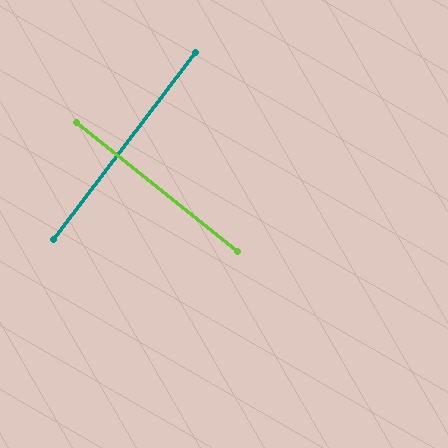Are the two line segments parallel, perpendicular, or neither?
Perpendicular — they meet at approximately 88°.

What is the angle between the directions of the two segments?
Approximately 88 degrees.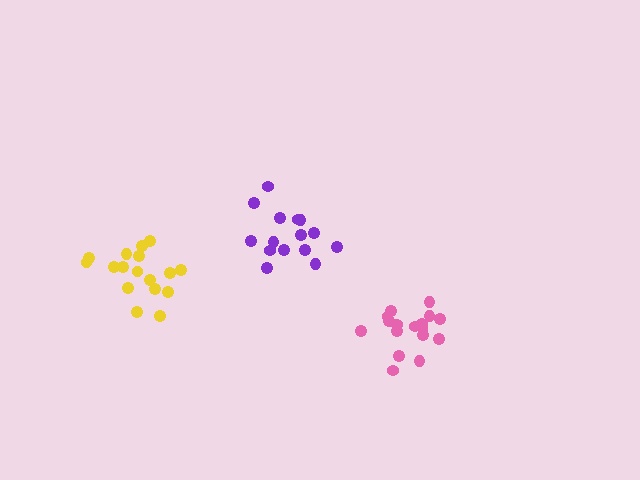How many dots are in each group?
Group 1: 17 dots, Group 2: 15 dots, Group 3: 17 dots (49 total).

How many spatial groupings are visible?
There are 3 spatial groupings.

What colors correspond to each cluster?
The clusters are colored: pink, purple, yellow.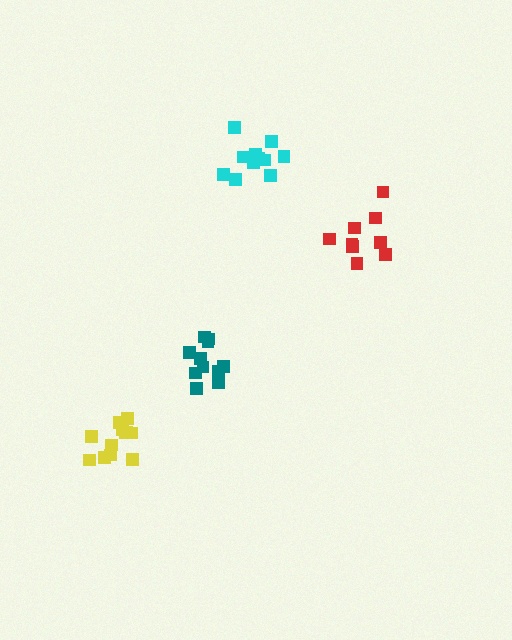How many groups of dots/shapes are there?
There are 4 groups.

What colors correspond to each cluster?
The clusters are colored: red, teal, yellow, cyan.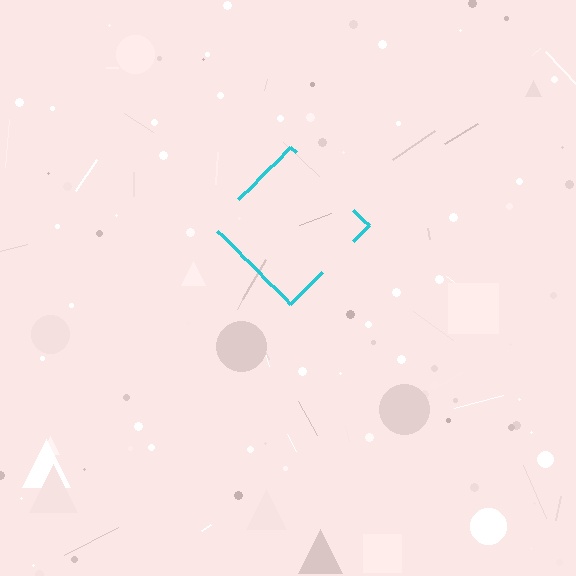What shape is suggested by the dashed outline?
The dashed outline suggests a diamond.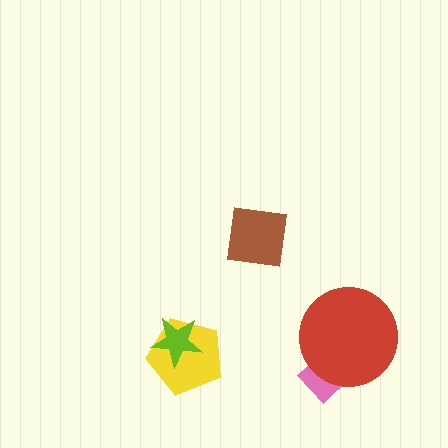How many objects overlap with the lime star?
1 object overlaps with the lime star.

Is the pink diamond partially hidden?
Yes, it is partially covered by another shape.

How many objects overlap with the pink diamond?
1 object overlaps with the pink diamond.